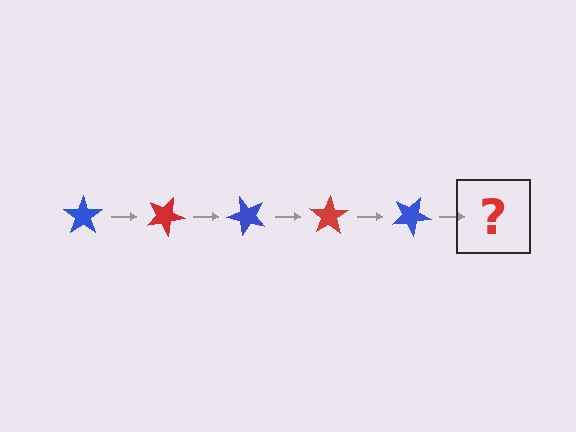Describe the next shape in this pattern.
It should be a red star, rotated 125 degrees from the start.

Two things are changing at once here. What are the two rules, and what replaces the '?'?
The two rules are that it rotates 25 degrees each step and the color cycles through blue and red. The '?' should be a red star, rotated 125 degrees from the start.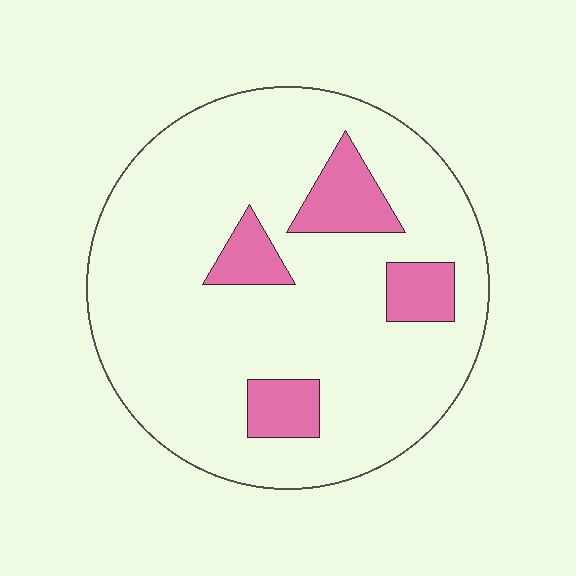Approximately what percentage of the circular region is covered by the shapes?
Approximately 15%.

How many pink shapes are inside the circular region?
4.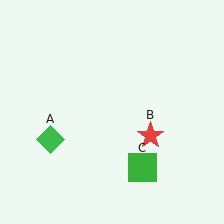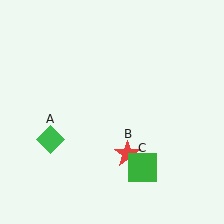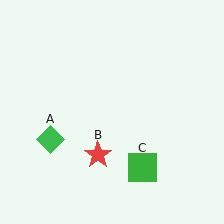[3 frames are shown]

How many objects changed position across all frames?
1 object changed position: red star (object B).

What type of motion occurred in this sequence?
The red star (object B) rotated clockwise around the center of the scene.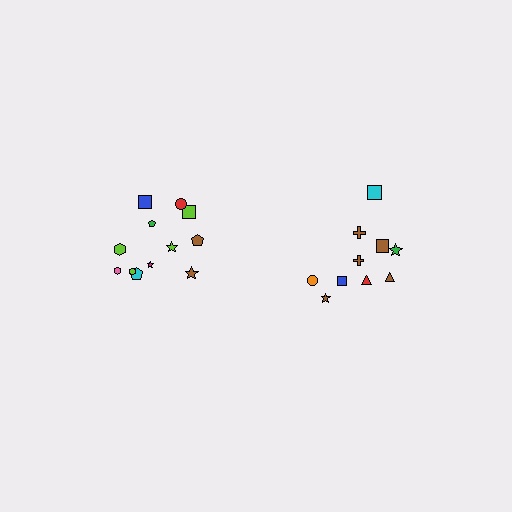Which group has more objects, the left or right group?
The left group.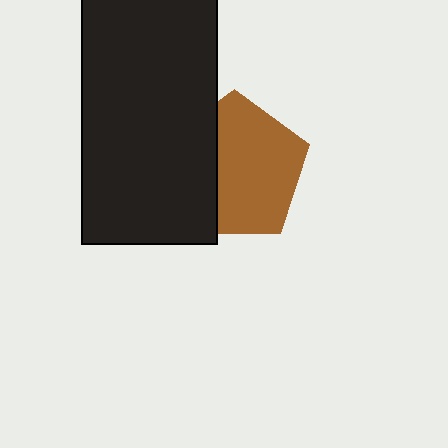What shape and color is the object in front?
The object in front is a black rectangle.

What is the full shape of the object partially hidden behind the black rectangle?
The partially hidden object is a brown pentagon.